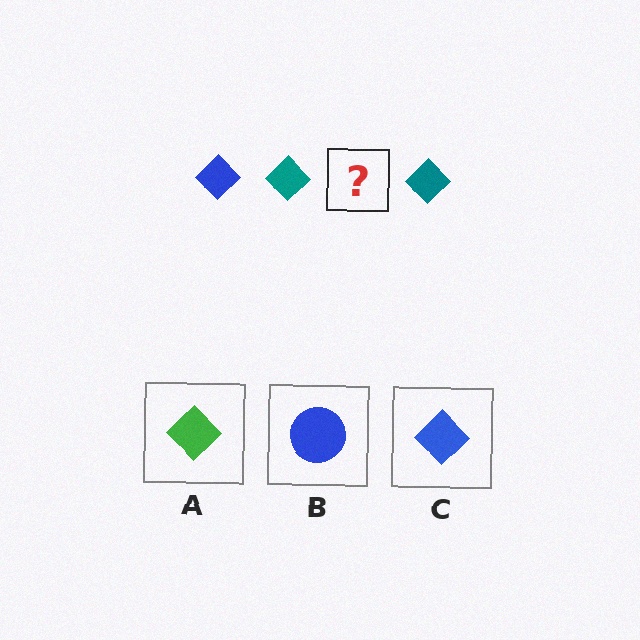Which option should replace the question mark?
Option C.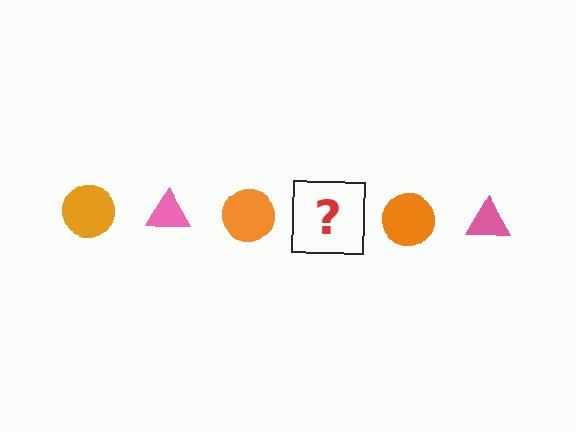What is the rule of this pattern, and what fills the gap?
The rule is that the pattern alternates between orange circle and pink triangle. The gap should be filled with a pink triangle.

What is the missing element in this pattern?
The missing element is a pink triangle.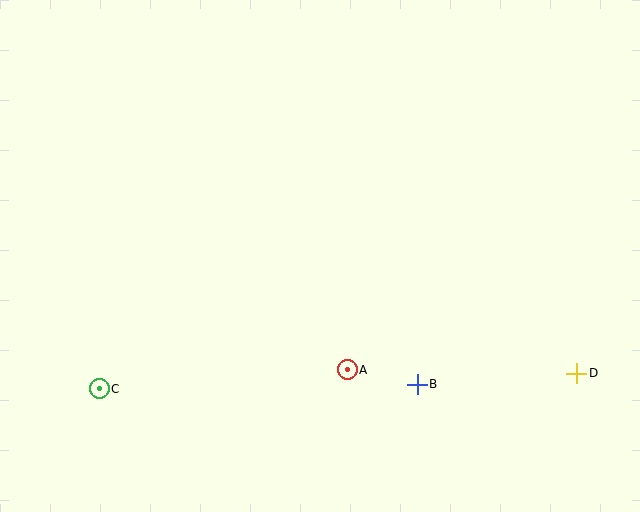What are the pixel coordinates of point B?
Point B is at (417, 384).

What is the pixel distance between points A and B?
The distance between A and B is 71 pixels.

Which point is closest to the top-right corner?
Point D is closest to the top-right corner.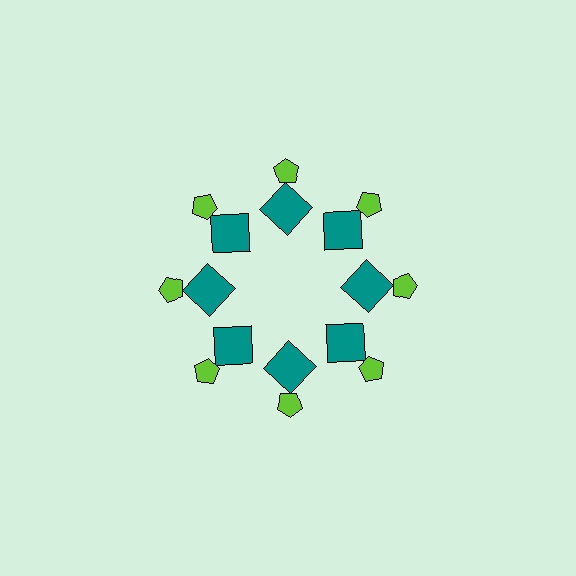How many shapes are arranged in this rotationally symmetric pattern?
There are 16 shapes, arranged in 8 groups of 2.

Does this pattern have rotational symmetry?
Yes, this pattern has 8-fold rotational symmetry. It looks the same after rotating 45 degrees around the center.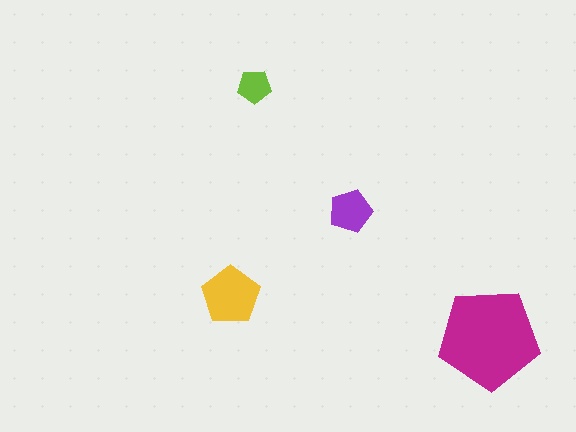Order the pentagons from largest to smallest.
the magenta one, the yellow one, the purple one, the lime one.